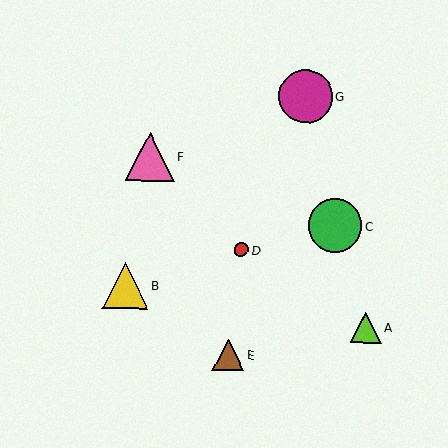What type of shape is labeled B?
Shape B is a yellow triangle.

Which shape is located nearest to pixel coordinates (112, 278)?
The yellow triangle (labeled B) at (125, 286) is nearest to that location.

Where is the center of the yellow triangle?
The center of the yellow triangle is at (125, 286).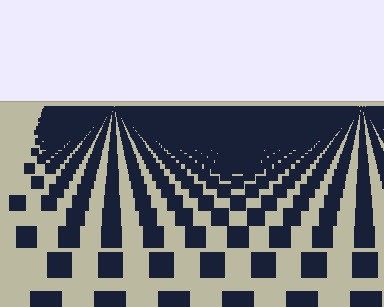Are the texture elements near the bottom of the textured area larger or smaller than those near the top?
Larger. Near the bottom, elements are closer to the viewer and appear at a bigger on-screen size.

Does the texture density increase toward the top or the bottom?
Density increases toward the top.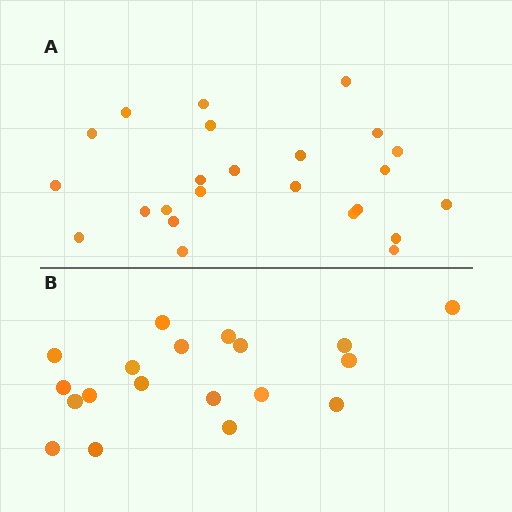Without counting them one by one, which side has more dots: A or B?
Region A (the top region) has more dots.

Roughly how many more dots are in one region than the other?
Region A has about 5 more dots than region B.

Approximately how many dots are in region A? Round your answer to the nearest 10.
About 20 dots. (The exact count is 24, which rounds to 20.)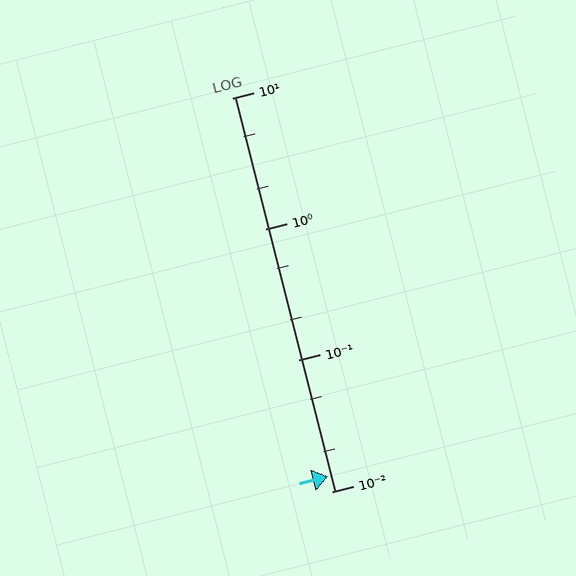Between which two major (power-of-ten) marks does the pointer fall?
The pointer is between 0.01 and 0.1.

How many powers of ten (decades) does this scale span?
The scale spans 3 decades, from 0.01 to 10.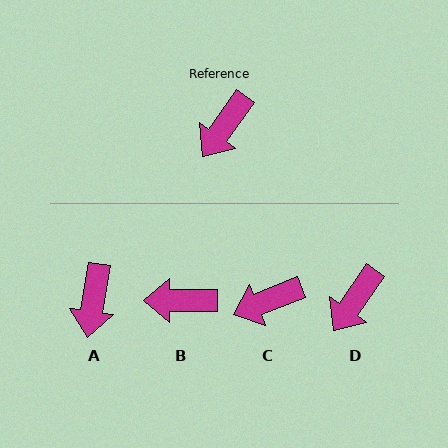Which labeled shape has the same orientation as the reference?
D.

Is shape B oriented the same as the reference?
No, it is off by about 54 degrees.